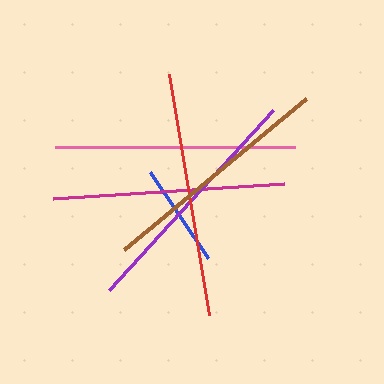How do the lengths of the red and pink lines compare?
The red and pink lines are approximately the same length.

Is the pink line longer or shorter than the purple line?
The purple line is longer than the pink line.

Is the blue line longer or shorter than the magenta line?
The magenta line is longer than the blue line.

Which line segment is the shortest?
The blue line is the shortest at approximately 104 pixels.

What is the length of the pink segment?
The pink segment is approximately 240 pixels long.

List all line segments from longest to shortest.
From longest to shortest: purple, red, pink, brown, magenta, blue.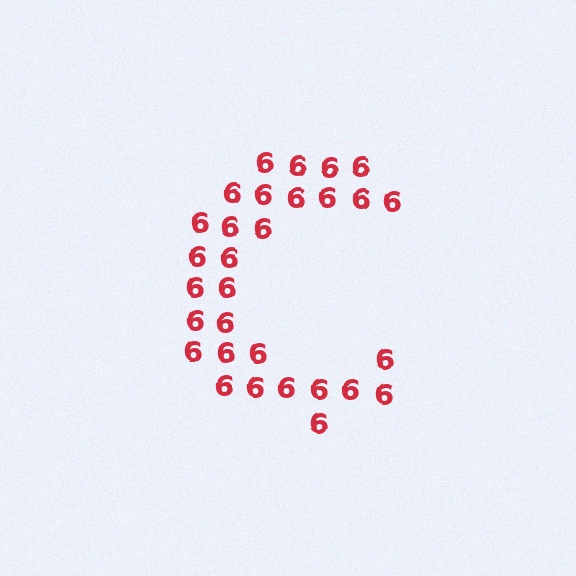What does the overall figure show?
The overall figure shows the letter C.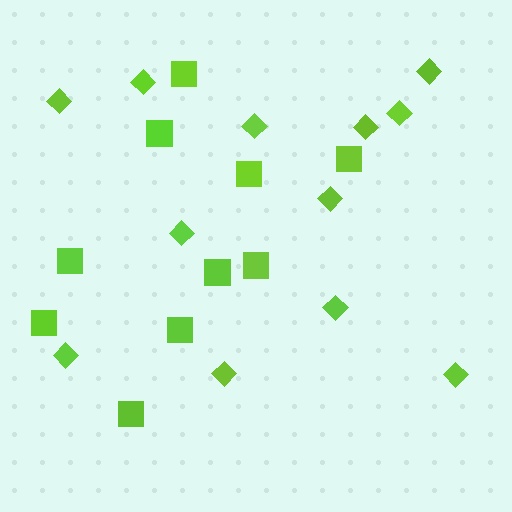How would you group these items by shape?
There are 2 groups: one group of squares (10) and one group of diamonds (12).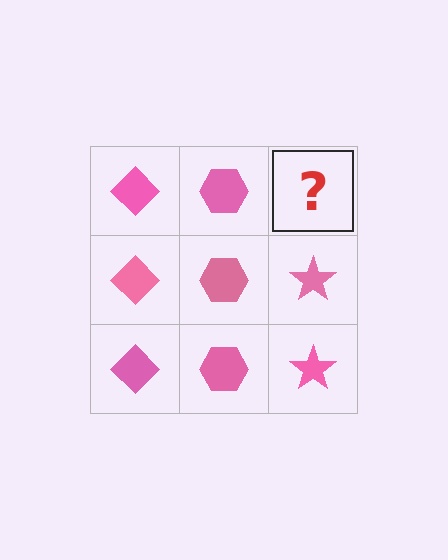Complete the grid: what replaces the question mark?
The question mark should be replaced with a pink star.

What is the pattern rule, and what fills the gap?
The rule is that each column has a consistent shape. The gap should be filled with a pink star.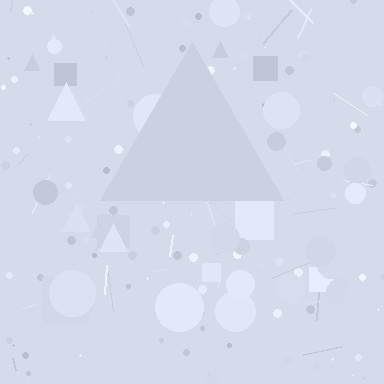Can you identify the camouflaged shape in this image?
The camouflaged shape is a triangle.